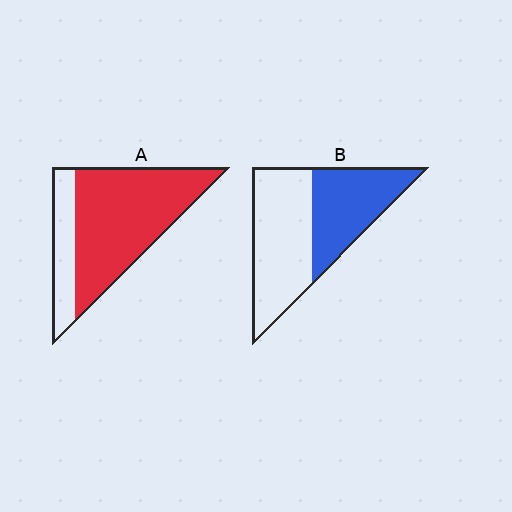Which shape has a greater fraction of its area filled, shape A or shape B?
Shape A.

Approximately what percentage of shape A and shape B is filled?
A is approximately 75% and B is approximately 45%.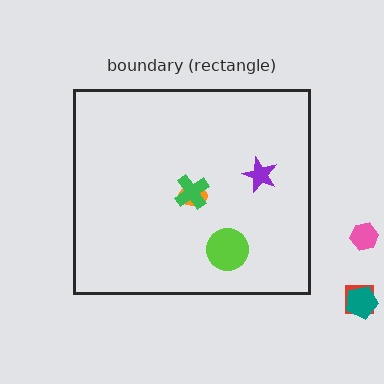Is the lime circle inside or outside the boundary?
Inside.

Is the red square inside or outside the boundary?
Outside.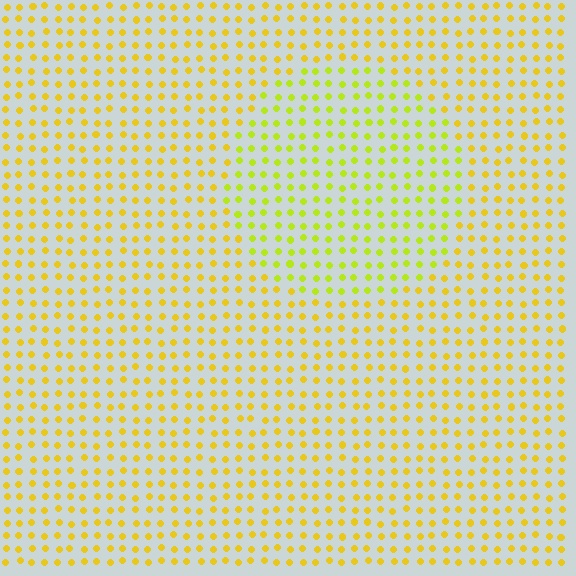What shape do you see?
I see a circle.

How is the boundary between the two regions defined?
The boundary is defined purely by a slight shift in hue (about 25 degrees). Spacing, size, and orientation are identical on both sides.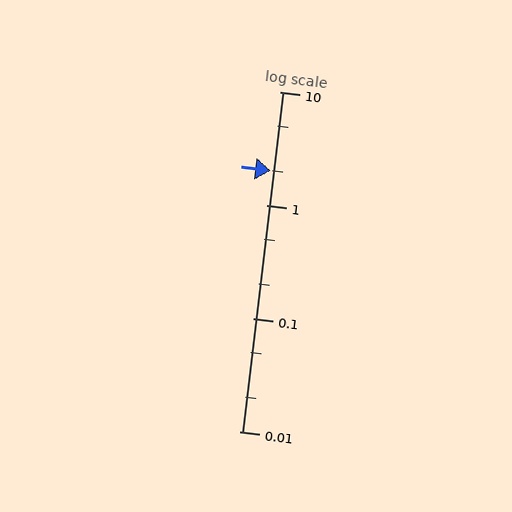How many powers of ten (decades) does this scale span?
The scale spans 3 decades, from 0.01 to 10.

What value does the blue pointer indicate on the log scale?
The pointer indicates approximately 2.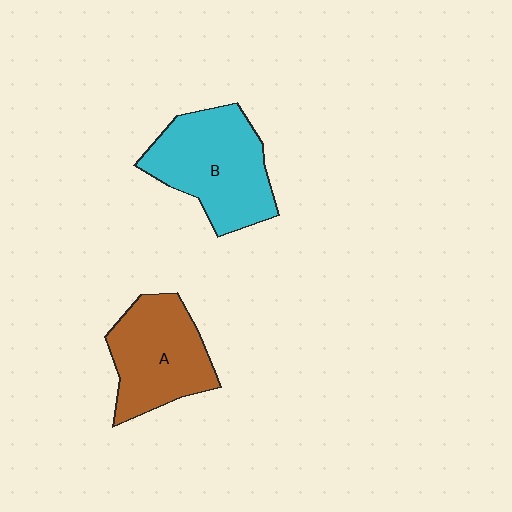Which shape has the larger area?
Shape B (cyan).